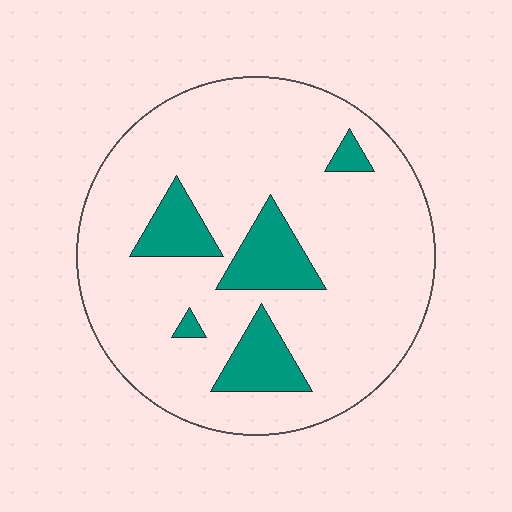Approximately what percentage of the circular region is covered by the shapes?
Approximately 15%.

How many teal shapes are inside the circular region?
5.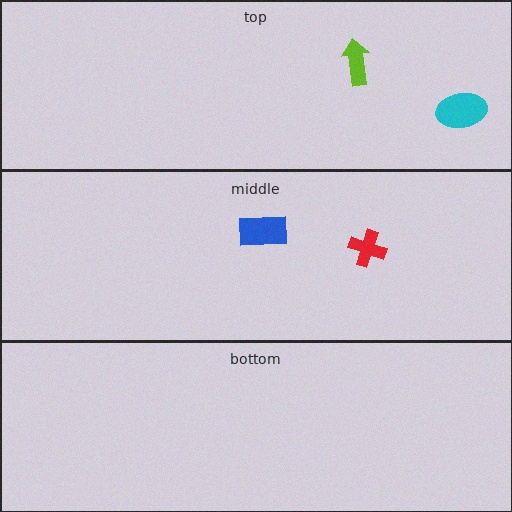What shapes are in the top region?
The cyan ellipse, the lime arrow.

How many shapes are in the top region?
2.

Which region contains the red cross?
The middle region.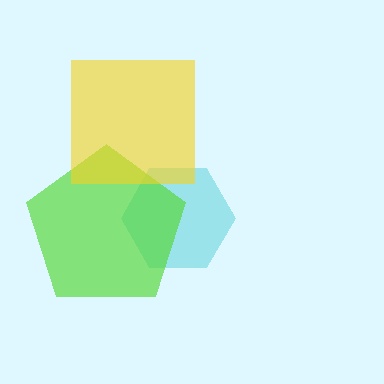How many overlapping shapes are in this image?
There are 3 overlapping shapes in the image.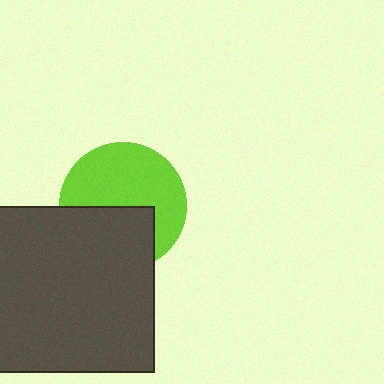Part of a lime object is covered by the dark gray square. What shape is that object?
It is a circle.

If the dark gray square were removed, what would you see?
You would see the complete lime circle.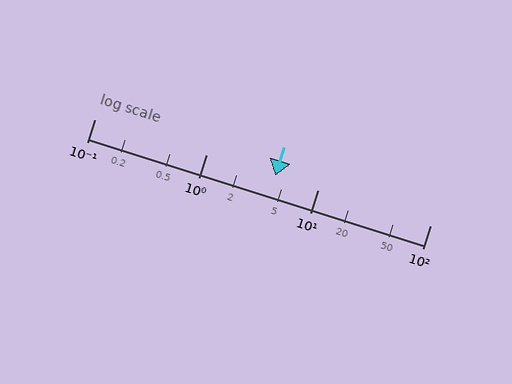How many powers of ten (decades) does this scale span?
The scale spans 3 decades, from 0.1 to 100.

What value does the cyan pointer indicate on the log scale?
The pointer indicates approximately 4.1.